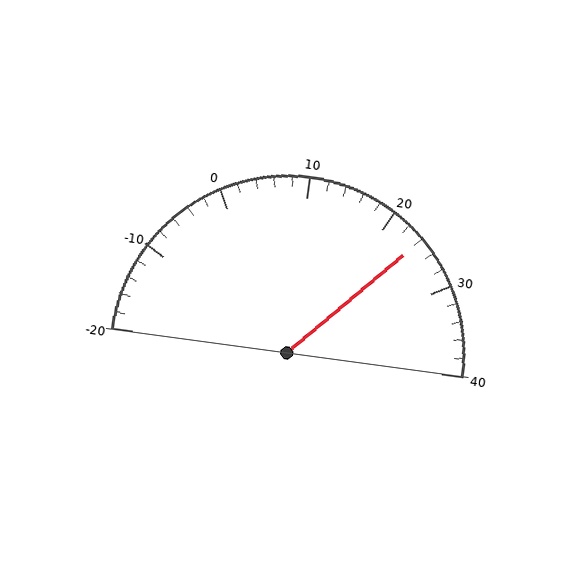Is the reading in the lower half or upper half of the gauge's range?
The reading is in the upper half of the range (-20 to 40).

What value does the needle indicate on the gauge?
The needle indicates approximately 24.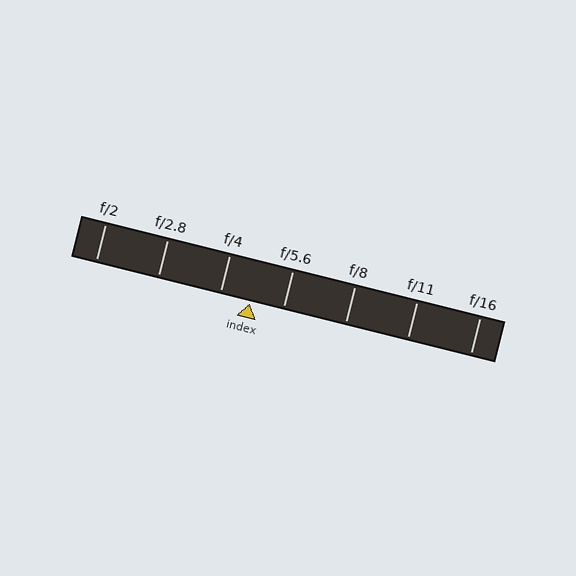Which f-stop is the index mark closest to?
The index mark is closest to f/4.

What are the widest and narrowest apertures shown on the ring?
The widest aperture shown is f/2 and the narrowest is f/16.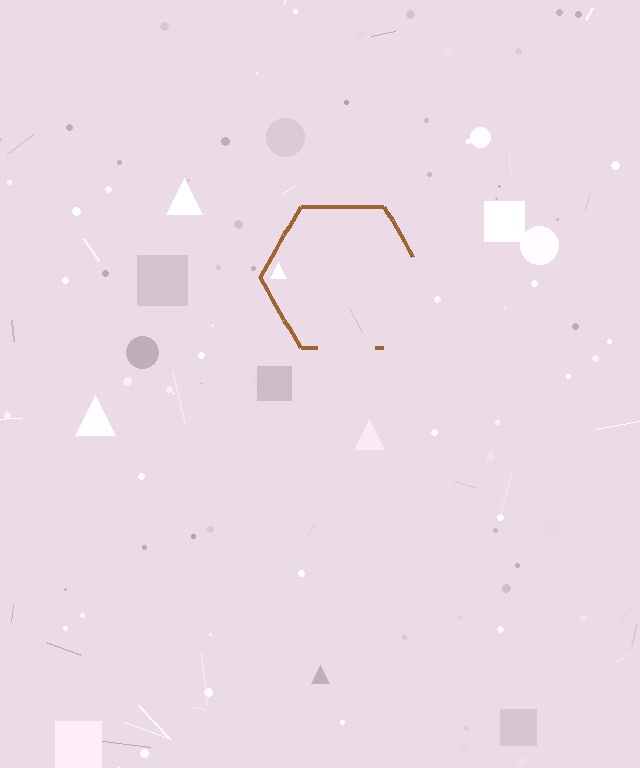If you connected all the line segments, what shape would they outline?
They would outline a hexagon.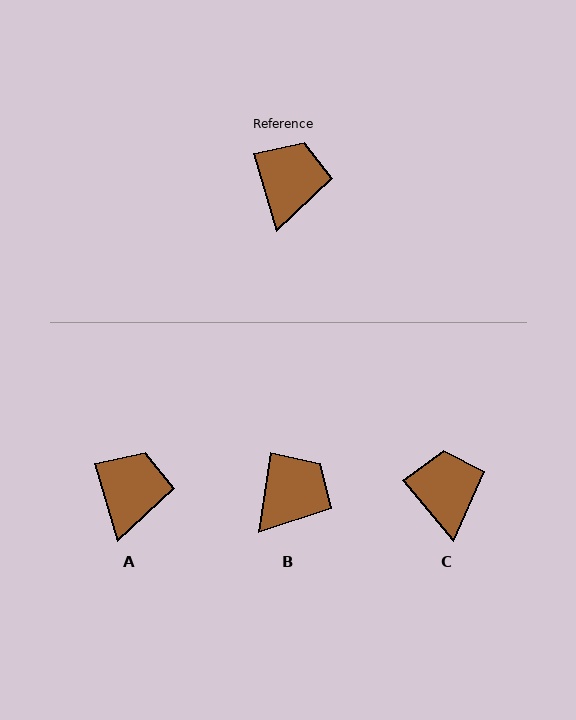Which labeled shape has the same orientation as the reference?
A.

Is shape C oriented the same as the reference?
No, it is off by about 24 degrees.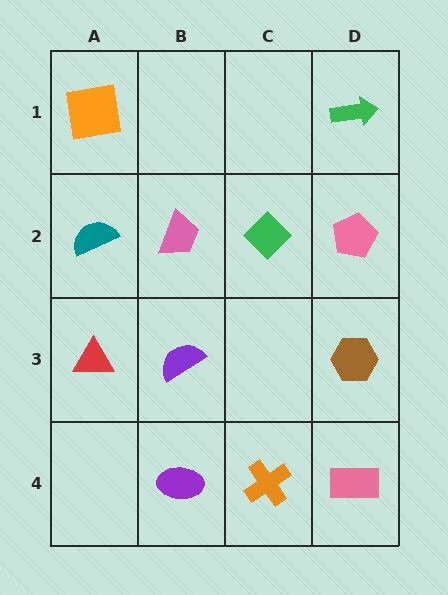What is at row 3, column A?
A red triangle.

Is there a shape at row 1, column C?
No, that cell is empty.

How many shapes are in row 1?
2 shapes.